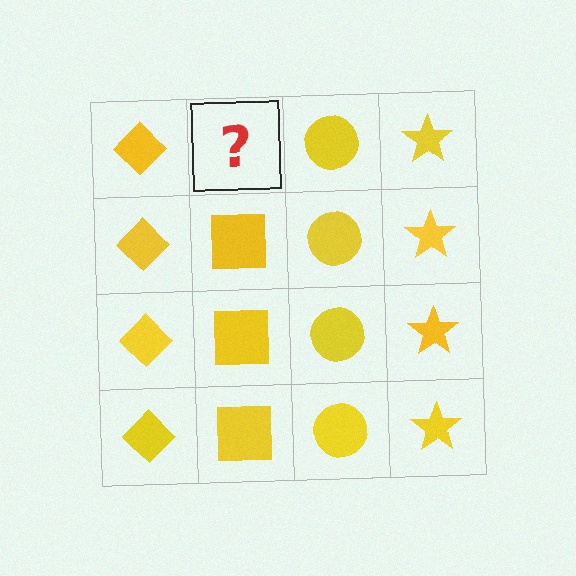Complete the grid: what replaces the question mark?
The question mark should be replaced with a yellow square.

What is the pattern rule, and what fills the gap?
The rule is that each column has a consistent shape. The gap should be filled with a yellow square.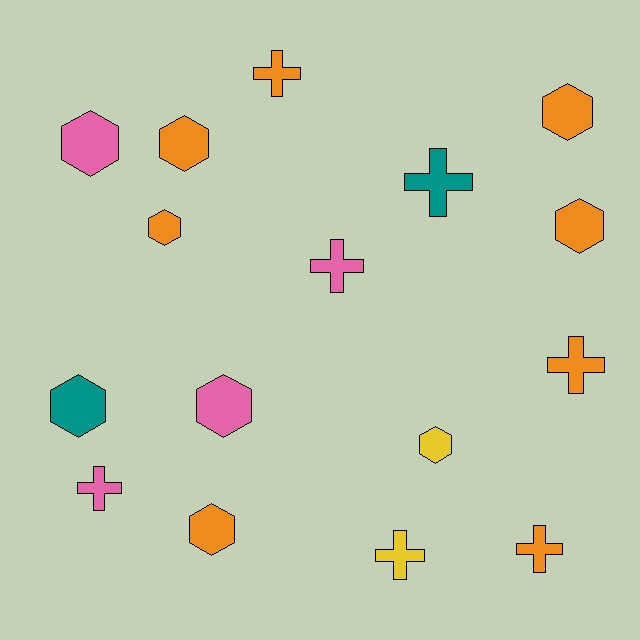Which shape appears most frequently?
Hexagon, with 9 objects.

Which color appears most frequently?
Orange, with 8 objects.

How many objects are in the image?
There are 16 objects.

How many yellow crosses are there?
There is 1 yellow cross.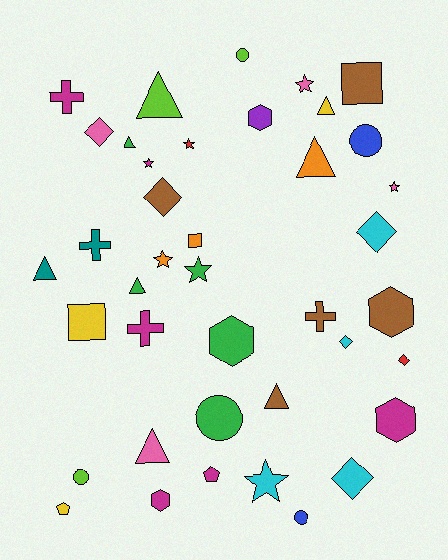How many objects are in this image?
There are 40 objects.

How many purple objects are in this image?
There is 1 purple object.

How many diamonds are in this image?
There are 6 diamonds.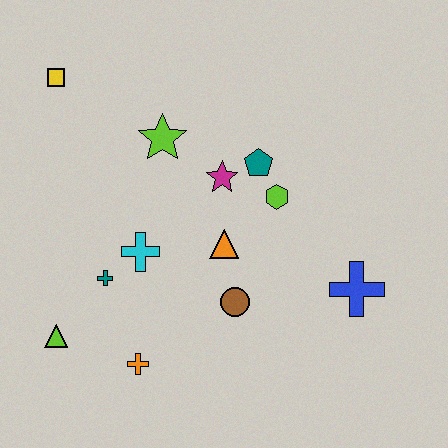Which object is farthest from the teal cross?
The blue cross is farthest from the teal cross.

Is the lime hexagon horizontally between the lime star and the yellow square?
No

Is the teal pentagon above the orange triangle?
Yes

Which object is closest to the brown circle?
The orange triangle is closest to the brown circle.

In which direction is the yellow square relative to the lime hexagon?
The yellow square is to the left of the lime hexagon.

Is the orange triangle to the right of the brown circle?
No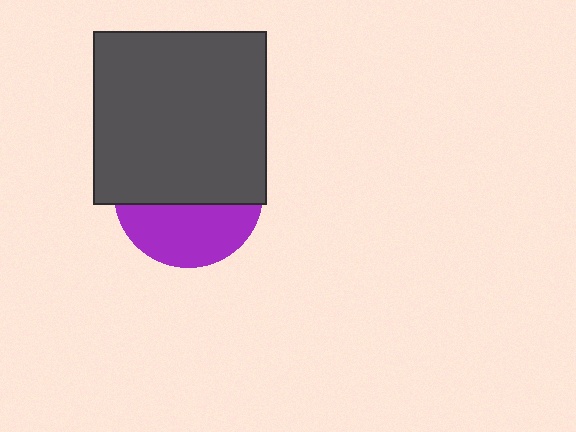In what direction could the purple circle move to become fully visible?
The purple circle could move down. That would shift it out from behind the dark gray square entirely.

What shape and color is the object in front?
The object in front is a dark gray square.